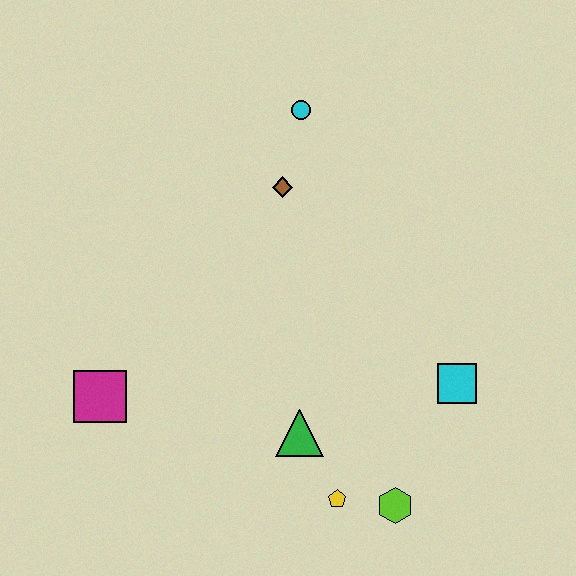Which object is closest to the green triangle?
The yellow pentagon is closest to the green triangle.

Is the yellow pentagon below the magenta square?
Yes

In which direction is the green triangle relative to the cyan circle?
The green triangle is below the cyan circle.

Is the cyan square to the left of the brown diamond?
No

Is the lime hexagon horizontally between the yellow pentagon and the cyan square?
Yes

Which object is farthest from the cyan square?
The magenta square is farthest from the cyan square.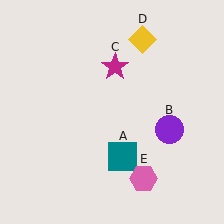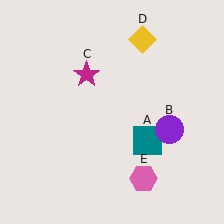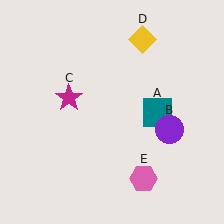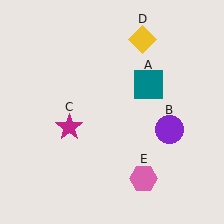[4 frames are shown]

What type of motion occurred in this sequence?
The teal square (object A), magenta star (object C) rotated counterclockwise around the center of the scene.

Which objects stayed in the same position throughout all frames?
Purple circle (object B) and yellow diamond (object D) and pink hexagon (object E) remained stationary.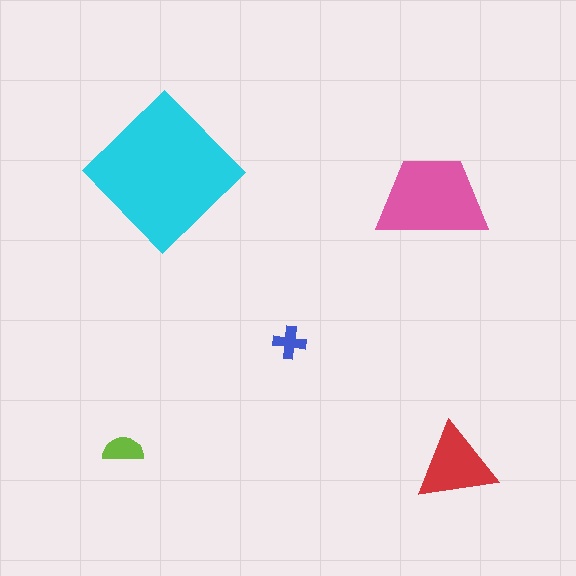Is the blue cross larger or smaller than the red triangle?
Smaller.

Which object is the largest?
The cyan diamond.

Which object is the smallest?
The blue cross.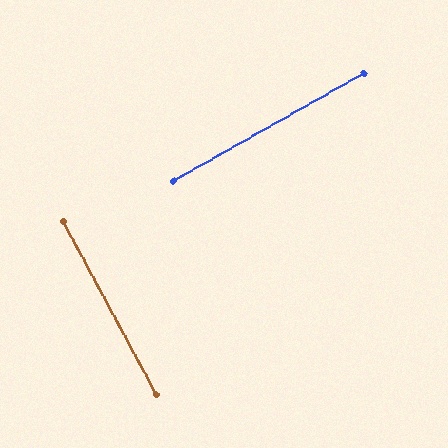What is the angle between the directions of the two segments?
Approximately 89 degrees.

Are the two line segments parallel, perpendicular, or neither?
Perpendicular — they meet at approximately 89°.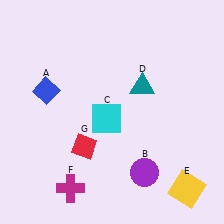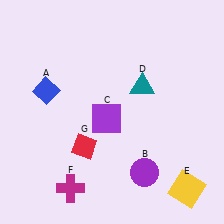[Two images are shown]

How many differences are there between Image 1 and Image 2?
There is 1 difference between the two images.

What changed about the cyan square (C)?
In Image 1, C is cyan. In Image 2, it changed to purple.